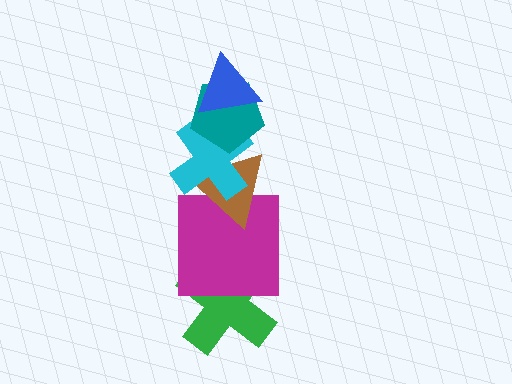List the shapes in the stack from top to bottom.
From top to bottom: the blue triangle, the teal pentagon, the cyan cross, the brown triangle, the magenta square, the green cross.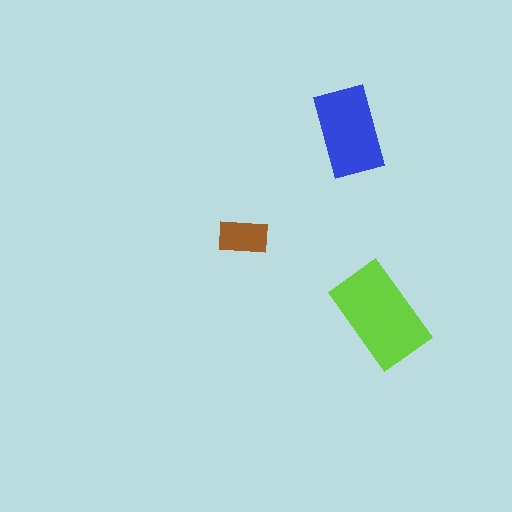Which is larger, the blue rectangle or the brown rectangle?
The blue one.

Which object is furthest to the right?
The lime rectangle is rightmost.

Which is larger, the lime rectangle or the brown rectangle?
The lime one.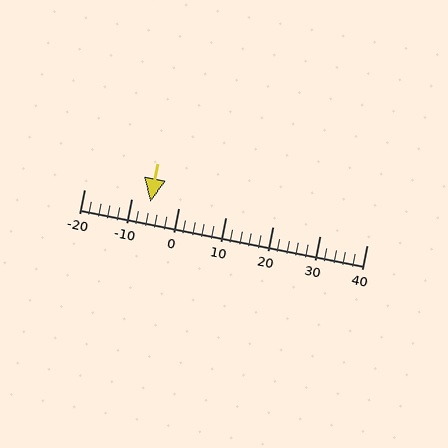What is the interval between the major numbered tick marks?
The major tick marks are spaced 10 units apart.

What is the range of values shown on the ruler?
The ruler shows values from -20 to 40.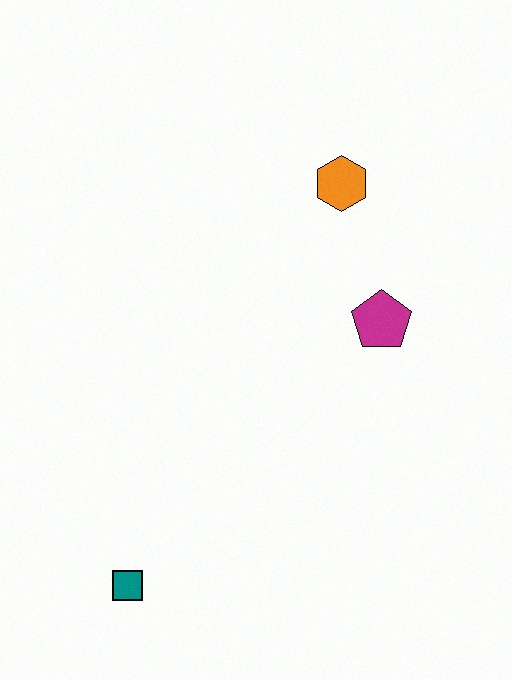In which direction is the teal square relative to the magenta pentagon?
The teal square is below the magenta pentagon.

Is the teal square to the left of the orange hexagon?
Yes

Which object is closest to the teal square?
The magenta pentagon is closest to the teal square.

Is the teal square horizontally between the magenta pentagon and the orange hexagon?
No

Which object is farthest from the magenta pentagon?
The teal square is farthest from the magenta pentagon.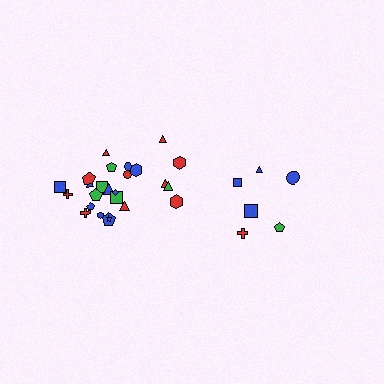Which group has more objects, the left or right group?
The left group.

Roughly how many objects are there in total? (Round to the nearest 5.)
Roughly 30 objects in total.